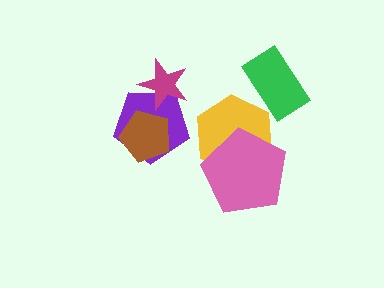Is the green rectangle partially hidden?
Yes, it is partially covered by another shape.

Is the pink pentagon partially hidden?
No, no other shape covers it.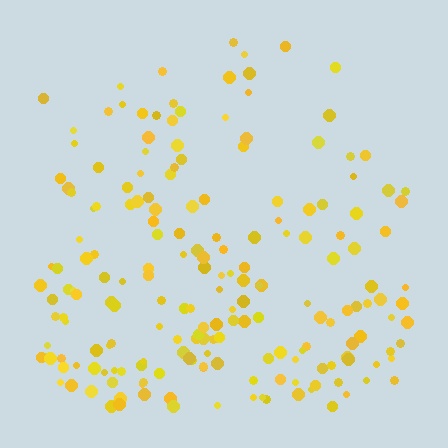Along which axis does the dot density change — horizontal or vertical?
Vertical.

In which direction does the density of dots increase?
From top to bottom, with the bottom side densest.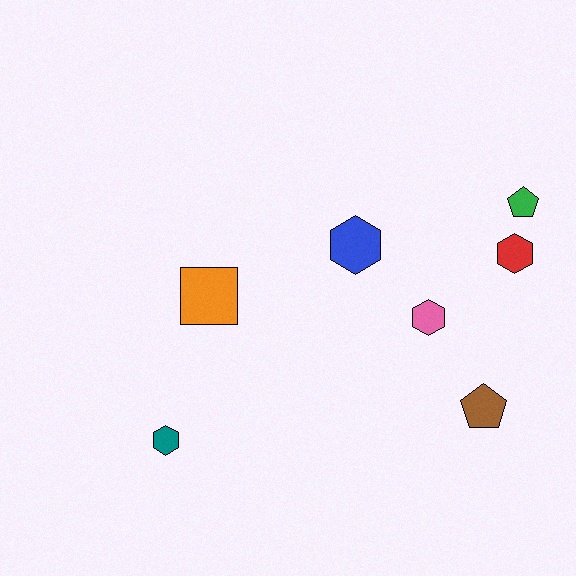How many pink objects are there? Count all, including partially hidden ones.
There is 1 pink object.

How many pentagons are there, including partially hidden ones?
There are 2 pentagons.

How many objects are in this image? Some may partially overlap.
There are 7 objects.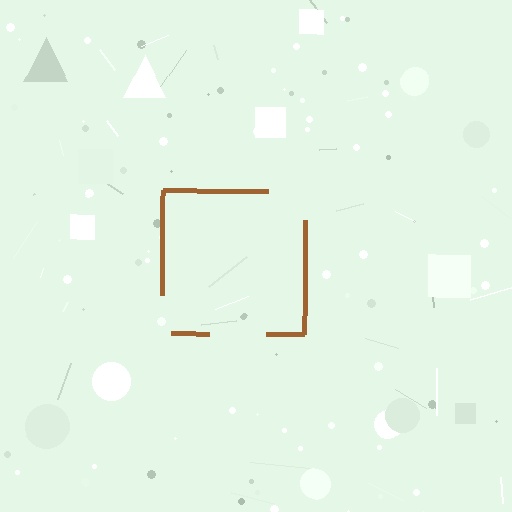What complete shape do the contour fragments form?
The contour fragments form a square.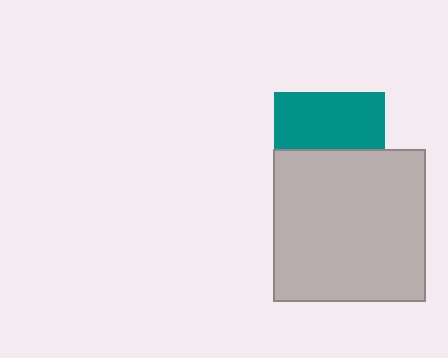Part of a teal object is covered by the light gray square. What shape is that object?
It is a square.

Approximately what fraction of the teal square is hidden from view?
Roughly 48% of the teal square is hidden behind the light gray square.